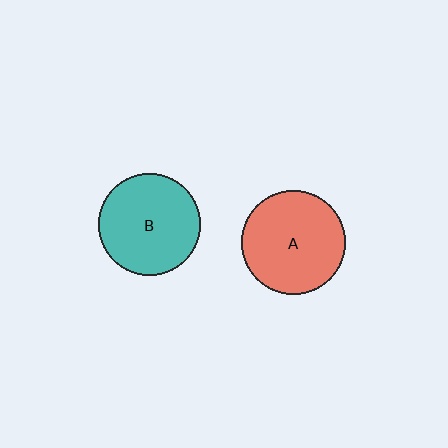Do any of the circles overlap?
No, none of the circles overlap.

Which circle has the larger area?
Circle A (red).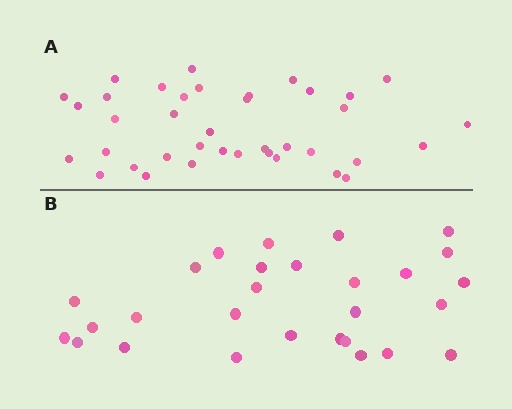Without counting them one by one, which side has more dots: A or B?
Region A (the top region) has more dots.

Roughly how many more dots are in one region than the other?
Region A has roughly 10 or so more dots than region B.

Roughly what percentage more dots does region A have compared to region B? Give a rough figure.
About 35% more.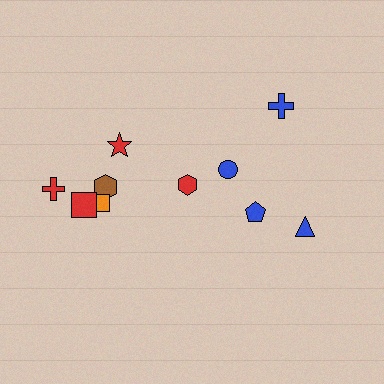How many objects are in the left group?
There are 6 objects.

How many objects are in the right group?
There are 4 objects.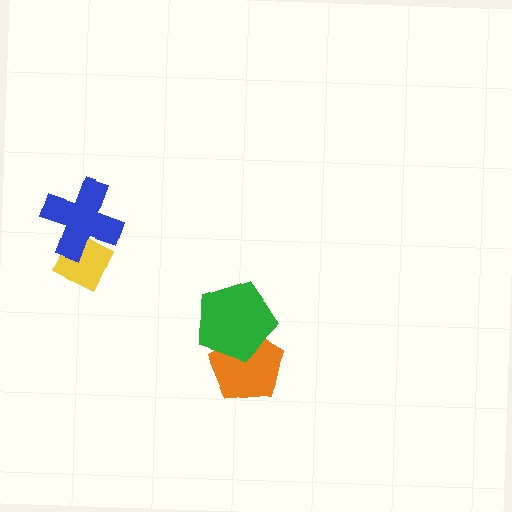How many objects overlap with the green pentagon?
1 object overlaps with the green pentagon.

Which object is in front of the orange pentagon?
The green pentagon is in front of the orange pentagon.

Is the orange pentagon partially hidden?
Yes, it is partially covered by another shape.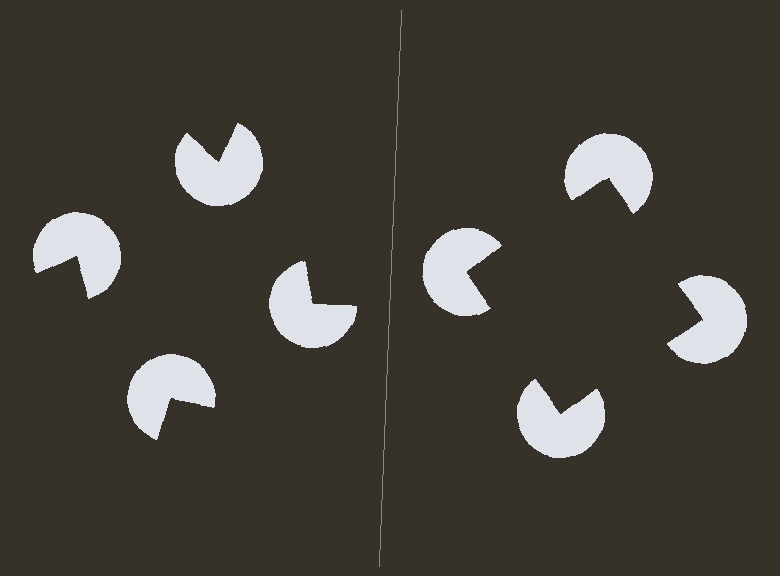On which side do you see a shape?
An illusory square appears on the right side. On the left side the wedge cuts are rotated, so no coherent shape forms.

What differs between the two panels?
The pac-man discs are positioned identically on both sides; only the wedge orientations differ. On the right they align to a square; on the left they are misaligned.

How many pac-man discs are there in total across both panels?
8 — 4 on each side.